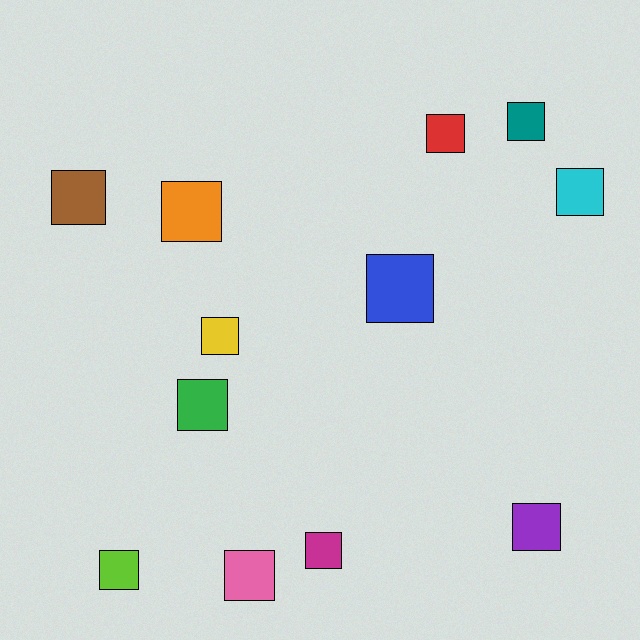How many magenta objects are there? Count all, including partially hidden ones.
There is 1 magenta object.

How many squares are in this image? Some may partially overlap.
There are 12 squares.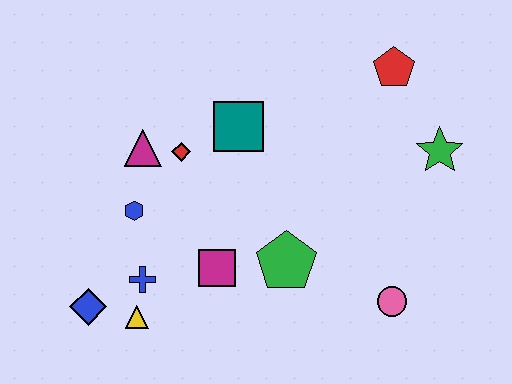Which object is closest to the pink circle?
The green pentagon is closest to the pink circle.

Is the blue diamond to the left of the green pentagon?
Yes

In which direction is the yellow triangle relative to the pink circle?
The yellow triangle is to the left of the pink circle.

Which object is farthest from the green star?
The blue diamond is farthest from the green star.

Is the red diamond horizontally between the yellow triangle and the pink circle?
Yes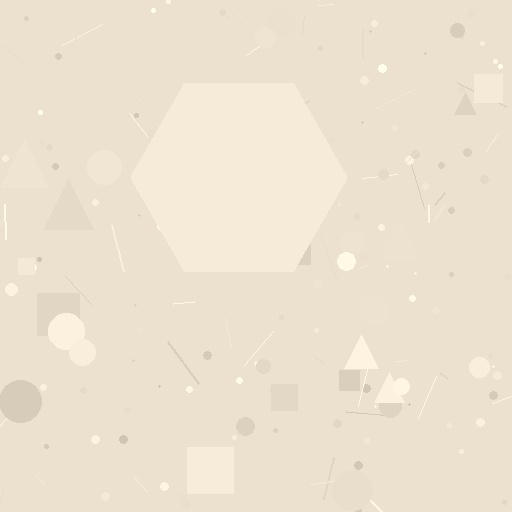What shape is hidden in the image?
A hexagon is hidden in the image.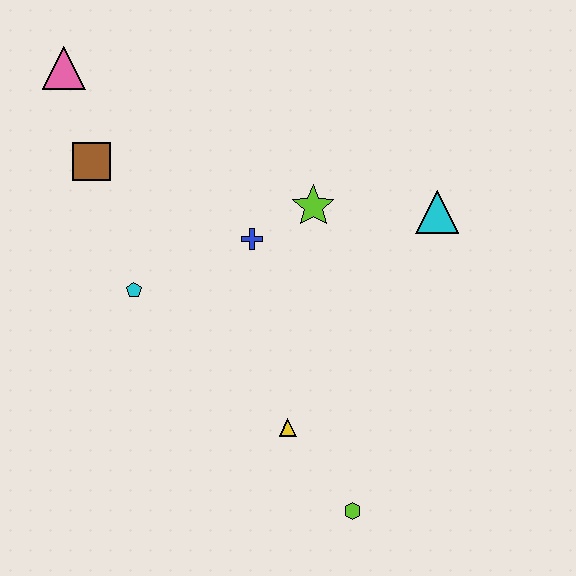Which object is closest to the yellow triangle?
The lime hexagon is closest to the yellow triangle.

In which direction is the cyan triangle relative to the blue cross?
The cyan triangle is to the right of the blue cross.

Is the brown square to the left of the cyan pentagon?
Yes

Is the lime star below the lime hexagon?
No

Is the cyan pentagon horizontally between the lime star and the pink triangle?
Yes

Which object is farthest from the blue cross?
The lime hexagon is farthest from the blue cross.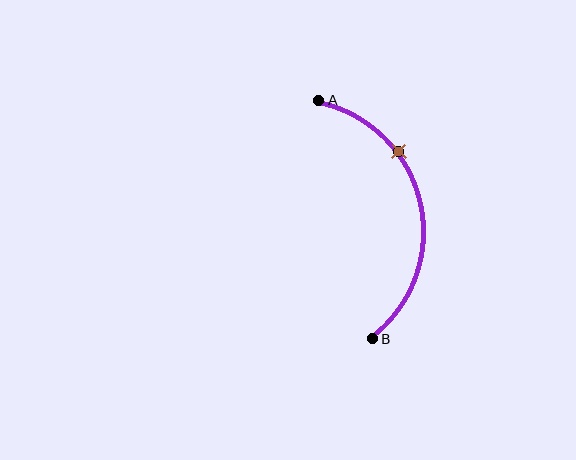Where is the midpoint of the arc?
The arc midpoint is the point on the curve farthest from the straight line joining A and B. It sits to the right of that line.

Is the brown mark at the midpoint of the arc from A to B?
No. The brown mark lies on the arc but is closer to endpoint A. The arc midpoint would be at the point on the curve equidistant along the arc from both A and B.